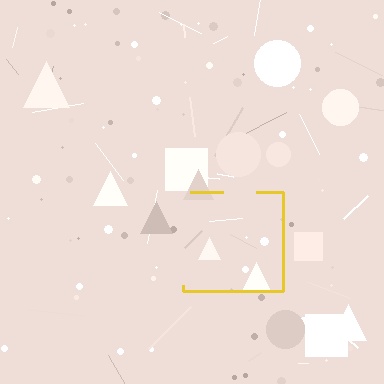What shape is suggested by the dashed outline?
The dashed outline suggests a square.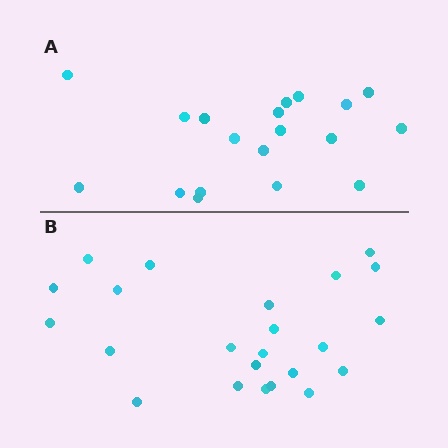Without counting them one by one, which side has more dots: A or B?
Region B (the bottom region) has more dots.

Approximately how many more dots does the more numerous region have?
Region B has about 4 more dots than region A.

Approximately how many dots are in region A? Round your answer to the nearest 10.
About 20 dots. (The exact count is 19, which rounds to 20.)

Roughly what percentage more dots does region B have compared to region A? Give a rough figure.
About 20% more.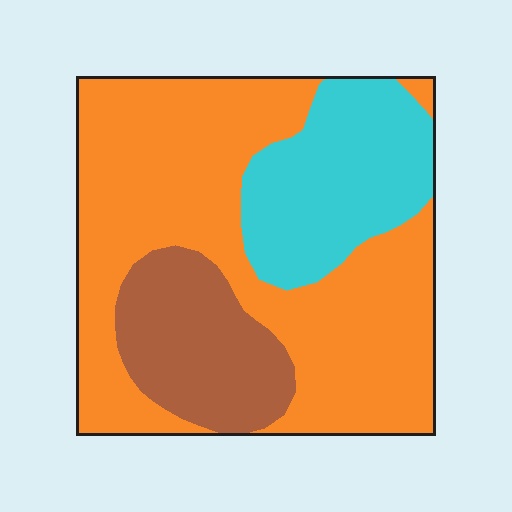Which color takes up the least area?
Brown, at roughly 20%.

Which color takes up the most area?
Orange, at roughly 60%.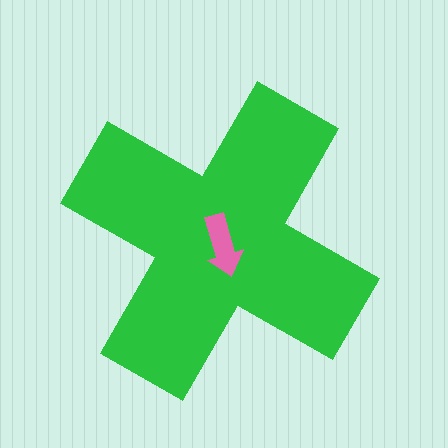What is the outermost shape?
The green cross.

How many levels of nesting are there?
2.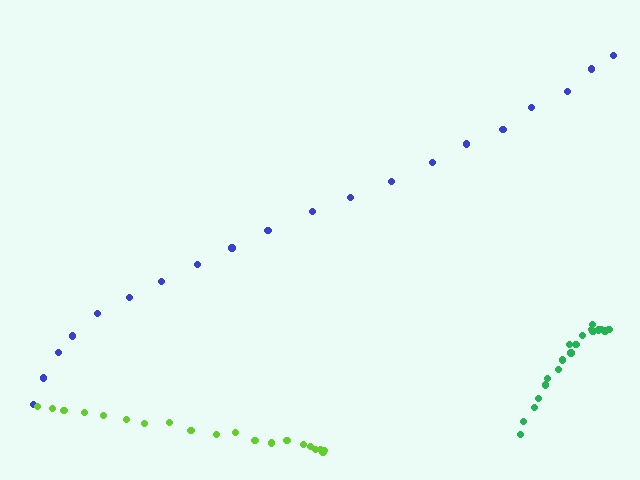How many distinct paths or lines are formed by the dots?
There are 3 distinct paths.